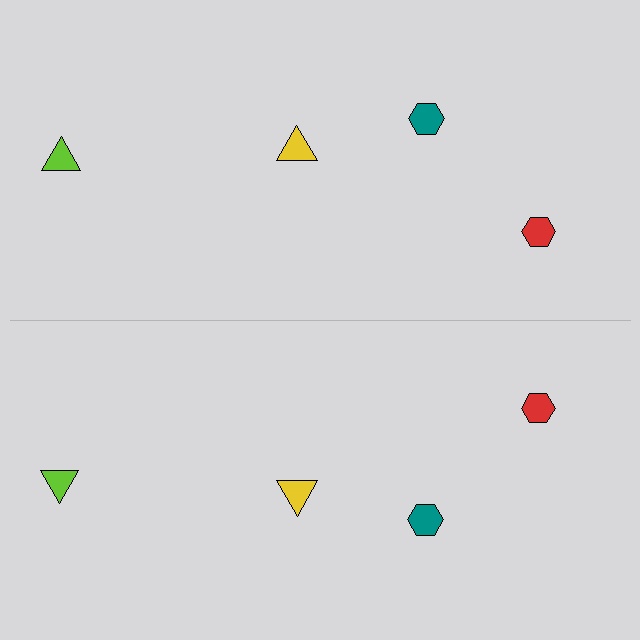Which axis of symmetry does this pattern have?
The pattern has a horizontal axis of symmetry running through the center of the image.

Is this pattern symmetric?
Yes, this pattern has bilateral (reflection) symmetry.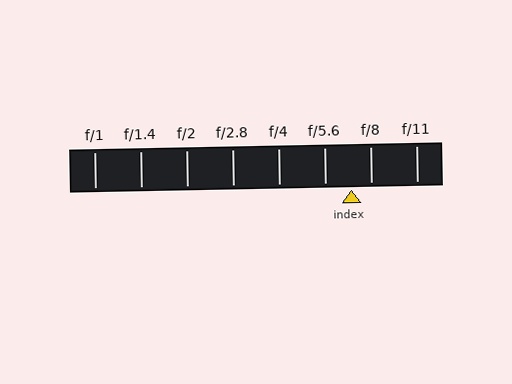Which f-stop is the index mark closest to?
The index mark is closest to f/8.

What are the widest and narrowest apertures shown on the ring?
The widest aperture shown is f/1 and the narrowest is f/11.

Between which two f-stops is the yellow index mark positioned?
The index mark is between f/5.6 and f/8.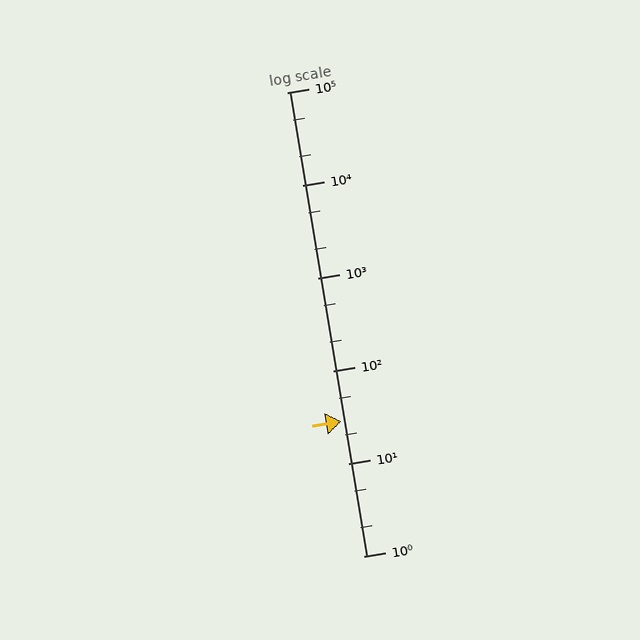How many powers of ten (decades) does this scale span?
The scale spans 5 decades, from 1 to 100000.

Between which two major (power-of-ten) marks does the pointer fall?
The pointer is between 10 and 100.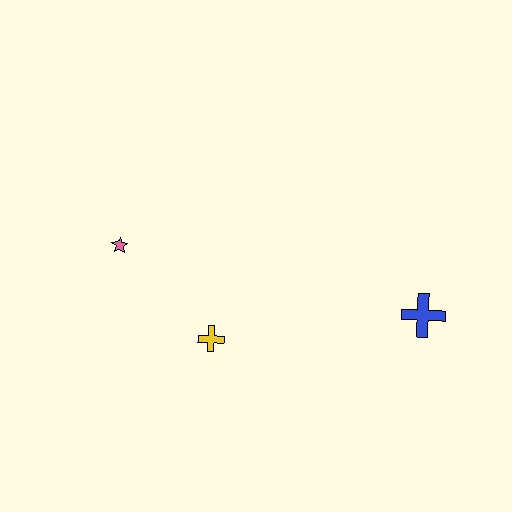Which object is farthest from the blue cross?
The pink star is farthest from the blue cross.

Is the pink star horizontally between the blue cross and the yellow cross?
No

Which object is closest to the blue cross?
The yellow cross is closest to the blue cross.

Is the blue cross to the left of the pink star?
No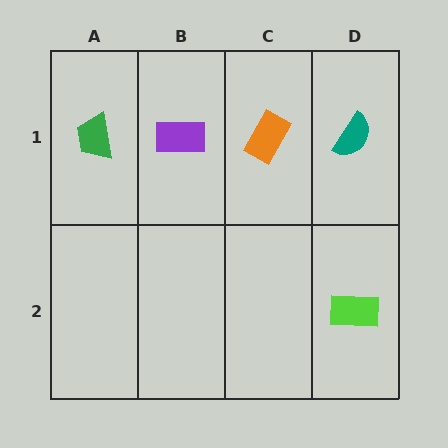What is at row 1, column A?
A green trapezoid.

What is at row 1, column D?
A teal semicircle.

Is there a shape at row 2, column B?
No, that cell is empty.